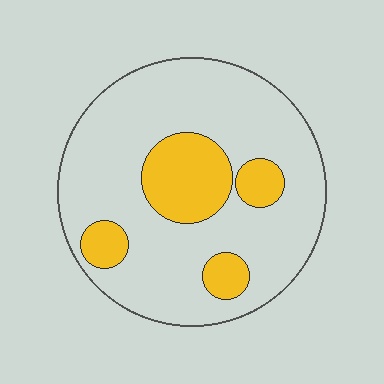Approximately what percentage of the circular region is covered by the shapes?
Approximately 20%.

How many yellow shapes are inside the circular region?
4.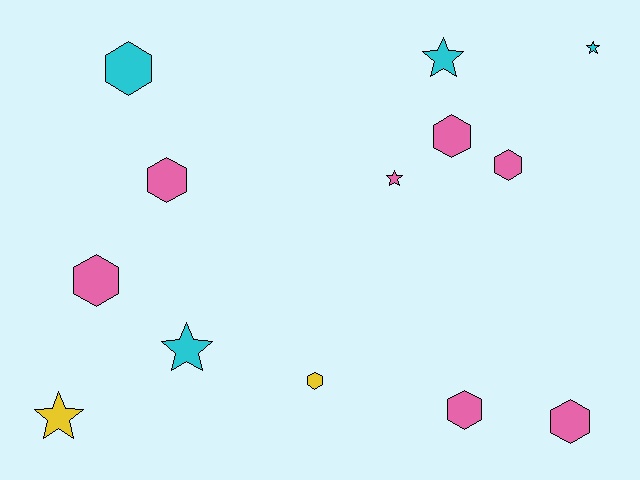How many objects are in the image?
There are 13 objects.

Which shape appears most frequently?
Hexagon, with 8 objects.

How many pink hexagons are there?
There are 6 pink hexagons.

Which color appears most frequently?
Pink, with 7 objects.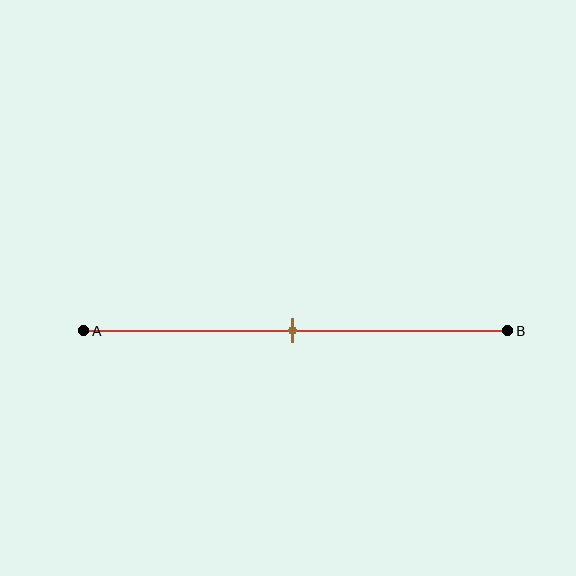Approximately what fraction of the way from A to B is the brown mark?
The brown mark is approximately 50% of the way from A to B.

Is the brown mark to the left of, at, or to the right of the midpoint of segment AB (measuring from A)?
The brown mark is approximately at the midpoint of segment AB.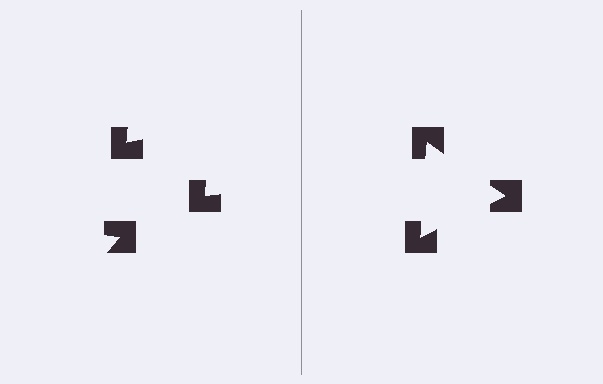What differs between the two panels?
The notched squares are positioned identically on both sides; only the wedge orientations differ. On the right they align to a triangle; on the left they are misaligned.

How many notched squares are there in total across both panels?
6 — 3 on each side.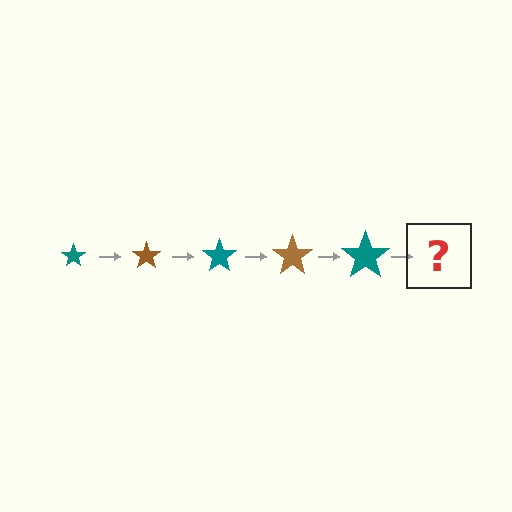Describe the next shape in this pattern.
It should be a brown star, larger than the previous one.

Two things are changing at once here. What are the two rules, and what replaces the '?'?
The two rules are that the star grows larger each step and the color cycles through teal and brown. The '?' should be a brown star, larger than the previous one.